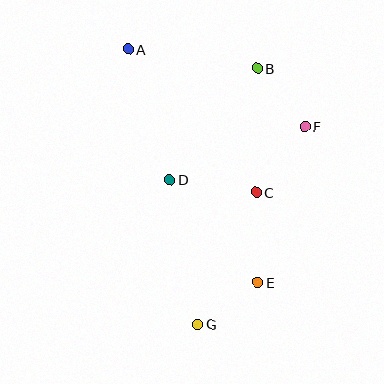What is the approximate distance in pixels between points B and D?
The distance between B and D is approximately 142 pixels.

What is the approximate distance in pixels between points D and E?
The distance between D and E is approximately 135 pixels.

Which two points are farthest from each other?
Points A and G are farthest from each other.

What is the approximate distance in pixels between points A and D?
The distance between A and D is approximately 137 pixels.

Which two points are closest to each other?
Points E and G are closest to each other.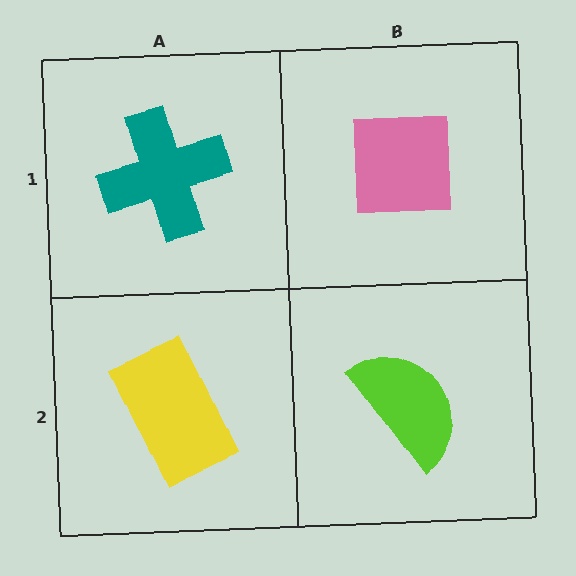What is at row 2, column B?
A lime semicircle.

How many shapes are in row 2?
2 shapes.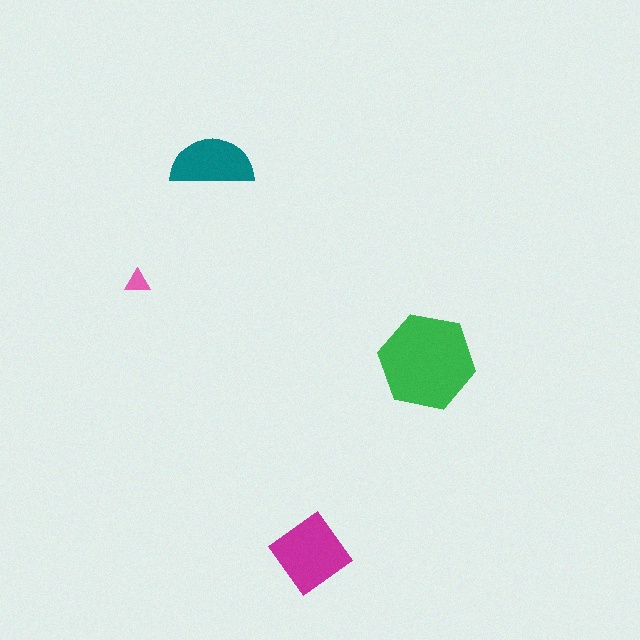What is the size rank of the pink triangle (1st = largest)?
4th.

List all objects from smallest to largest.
The pink triangle, the teal semicircle, the magenta diamond, the green hexagon.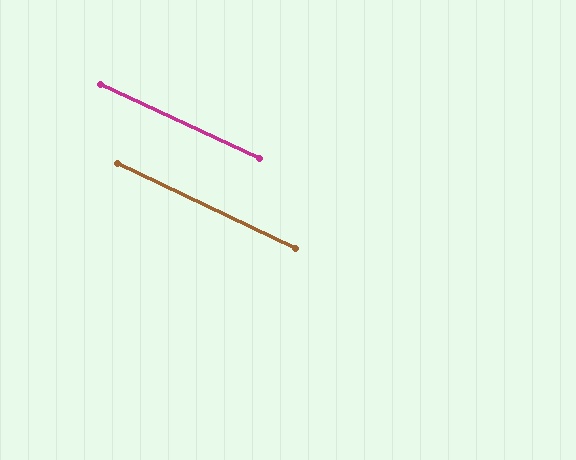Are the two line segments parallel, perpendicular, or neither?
Parallel — their directions differ by only 0.5°.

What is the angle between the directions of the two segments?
Approximately 0 degrees.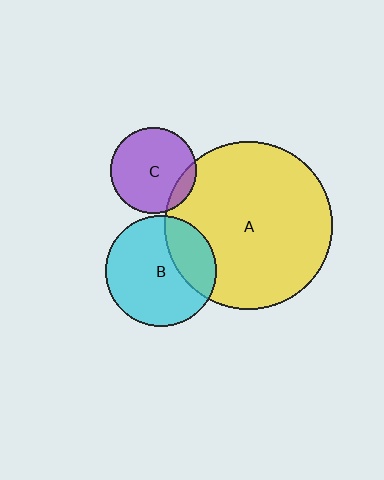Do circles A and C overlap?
Yes.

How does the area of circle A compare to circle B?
Approximately 2.3 times.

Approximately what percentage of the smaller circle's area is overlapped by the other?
Approximately 10%.